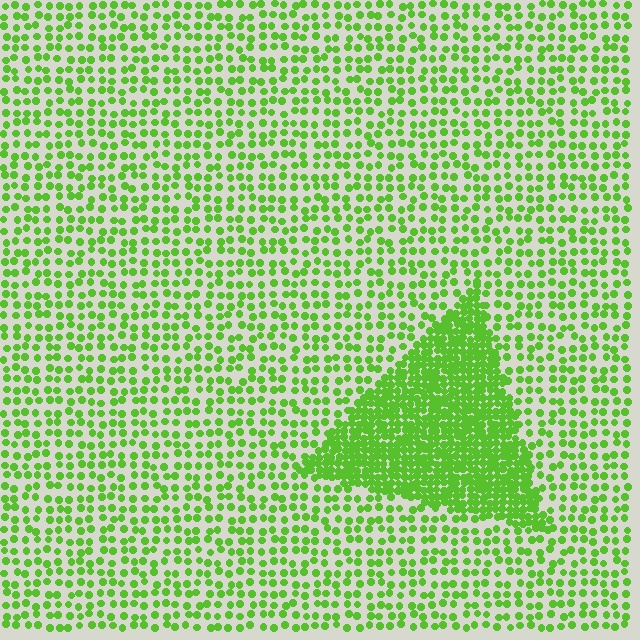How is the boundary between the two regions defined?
The boundary is defined by a change in element density (approximately 2.7x ratio). All elements are the same color, size, and shape.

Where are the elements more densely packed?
The elements are more densely packed inside the triangle boundary.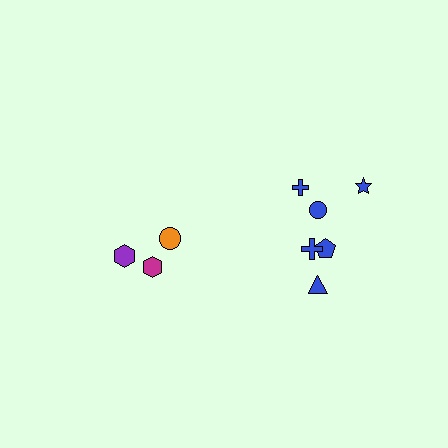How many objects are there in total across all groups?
There are 9 objects.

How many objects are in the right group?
There are 6 objects.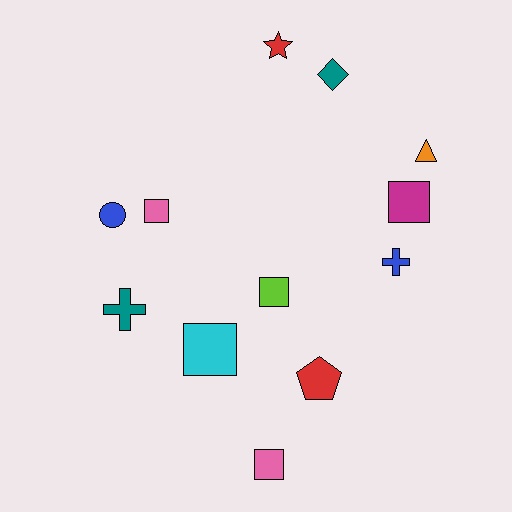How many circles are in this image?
There is 1 circle.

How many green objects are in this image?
There are no green objects.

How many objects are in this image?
There are 12 objects.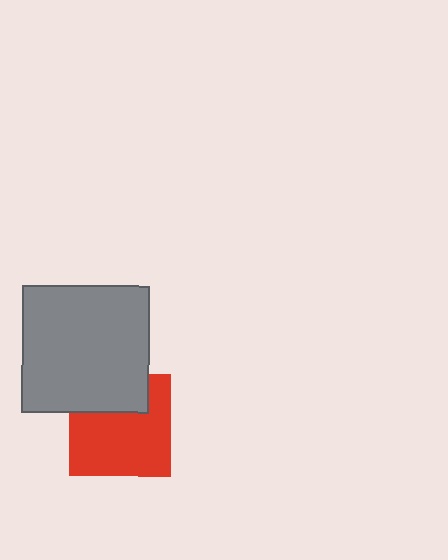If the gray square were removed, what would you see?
You would see the complete red square.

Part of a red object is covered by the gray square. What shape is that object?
It is a square.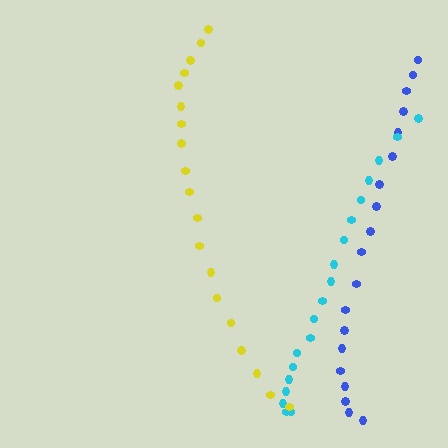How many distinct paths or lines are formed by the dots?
There are 3 distinct paths.